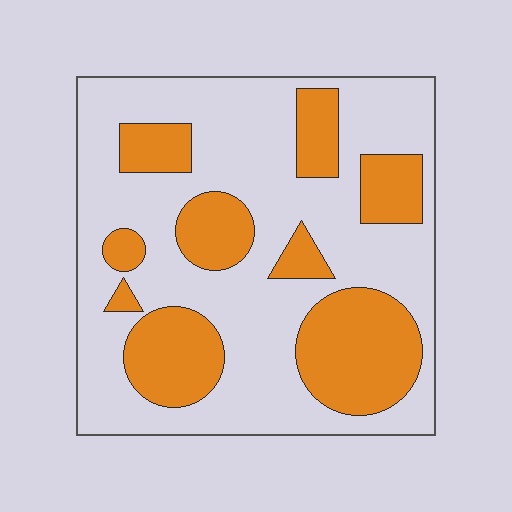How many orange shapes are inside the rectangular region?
9.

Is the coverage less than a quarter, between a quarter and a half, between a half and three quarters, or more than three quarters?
Between a quarter and a half.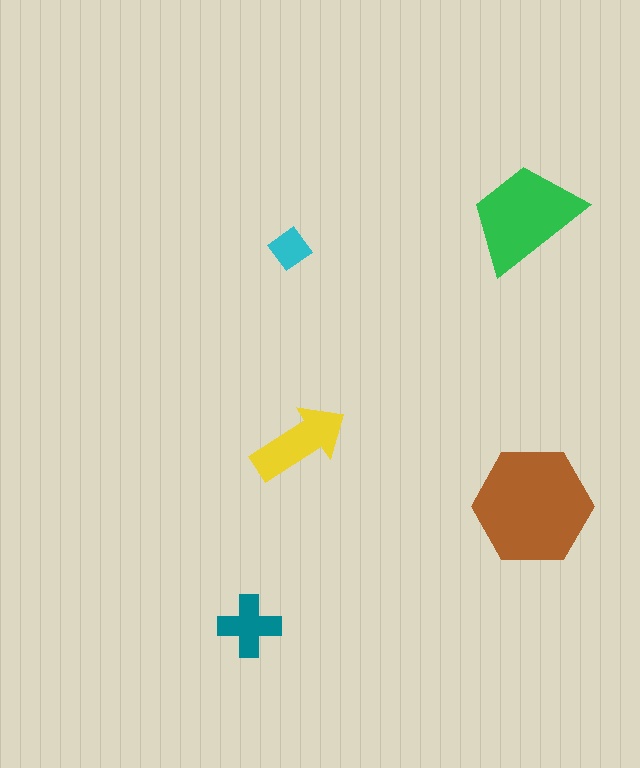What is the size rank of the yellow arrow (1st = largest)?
3rd.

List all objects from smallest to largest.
The cyan diamond, the teal cross, the yellow arrow, the green trapezoid, the brown hexagon.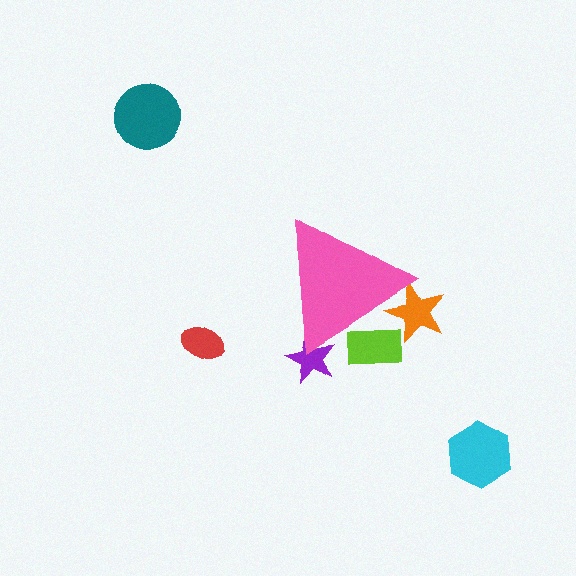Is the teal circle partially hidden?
No, the teal circle is fully visible.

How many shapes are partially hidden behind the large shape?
3 shapes are partially hidden.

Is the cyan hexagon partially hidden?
No, the cyan hexagon is fully visible.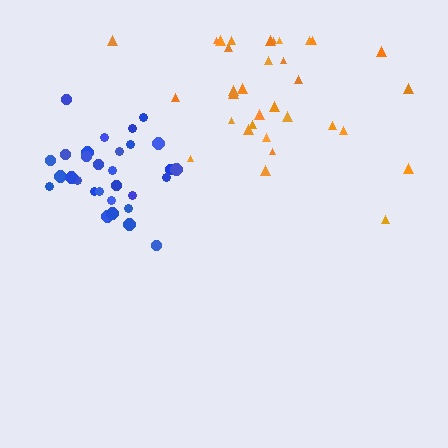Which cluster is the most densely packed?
Blue.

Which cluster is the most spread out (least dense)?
Orange.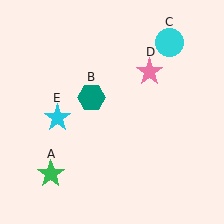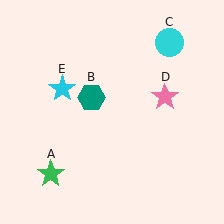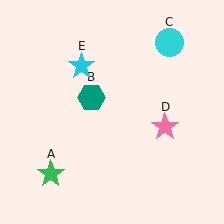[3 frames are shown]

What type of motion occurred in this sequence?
The pink star (object D), cyan star (object E) rotated clockwise around the center of the scene.